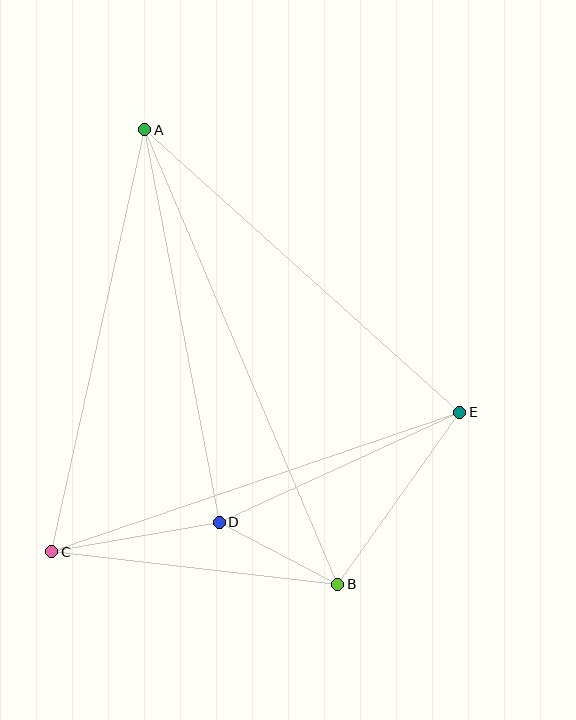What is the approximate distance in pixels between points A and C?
The distance between A and C is approximately 433 pixels.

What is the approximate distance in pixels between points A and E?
The distance between A and E is approximately 423 pixels.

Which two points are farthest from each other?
Points A and B are farthest from each other.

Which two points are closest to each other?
Points B and D are closest to each other.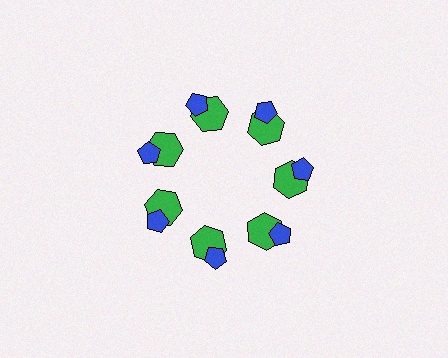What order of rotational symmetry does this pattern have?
This pattern has 7-fold rotational symmetry.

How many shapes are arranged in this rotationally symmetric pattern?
There are 14 shapes, arranged in 7 groups of 2.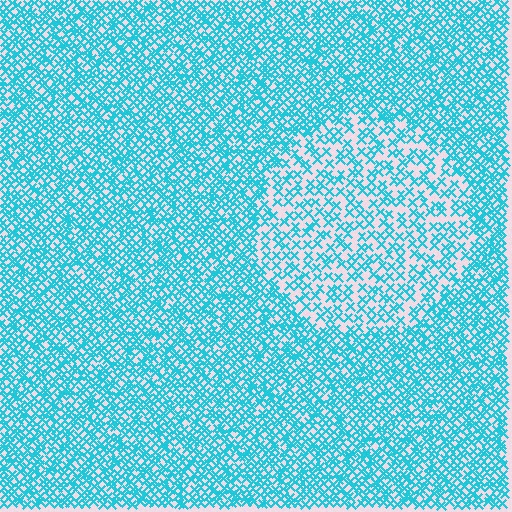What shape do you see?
I see a circle.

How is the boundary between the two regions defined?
The boundary is defined by a change in element density (approximately 1.9x ratio). All elements are the same color, size, and shape.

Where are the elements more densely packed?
The elements are more densely packed outside the circle boundary.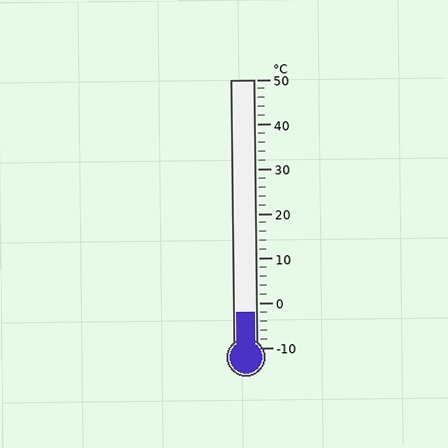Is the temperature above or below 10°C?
The temperature is below 10°C.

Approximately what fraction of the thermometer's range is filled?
The thermometer is filled to approximately 15% of its range.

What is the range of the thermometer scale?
The thermometer scale ranges from -10°C to 50°C.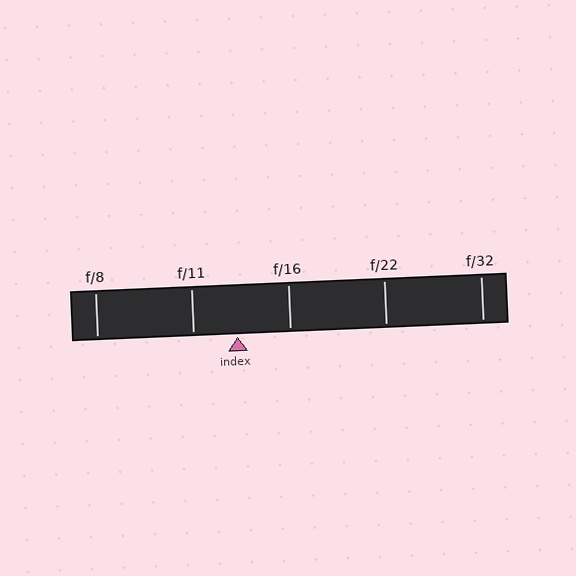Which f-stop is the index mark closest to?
The index mark is closest to f/11.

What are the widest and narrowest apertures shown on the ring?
The widest aperture shown is f/8 and the narrowest is f/32.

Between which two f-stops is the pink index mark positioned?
The index mark is between f/11 and f/16.